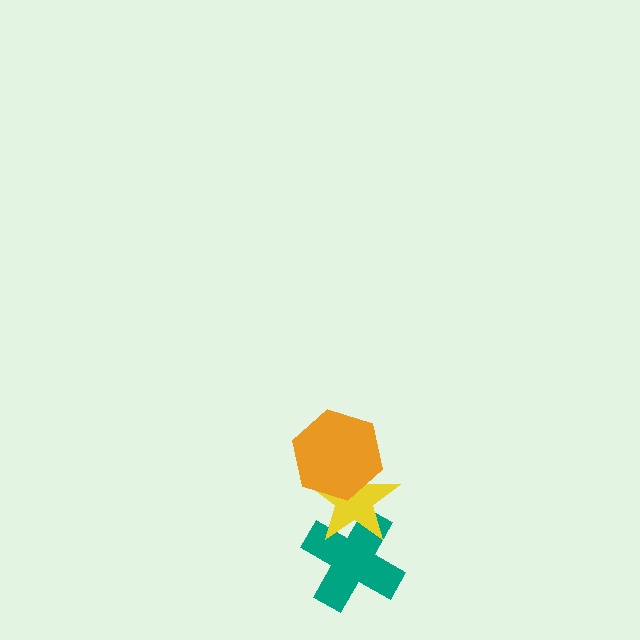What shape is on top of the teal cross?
The yellow star is on top of the teal cross.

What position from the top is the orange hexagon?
The orange hexagon is 1st from the top.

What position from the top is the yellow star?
The yellow star is 2nd from the top.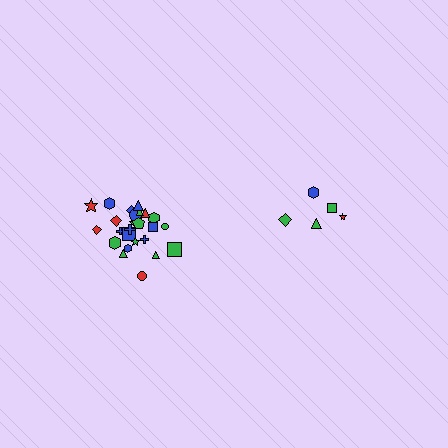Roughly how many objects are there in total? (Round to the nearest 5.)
Roughly 30 objects in total.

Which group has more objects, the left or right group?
The left group.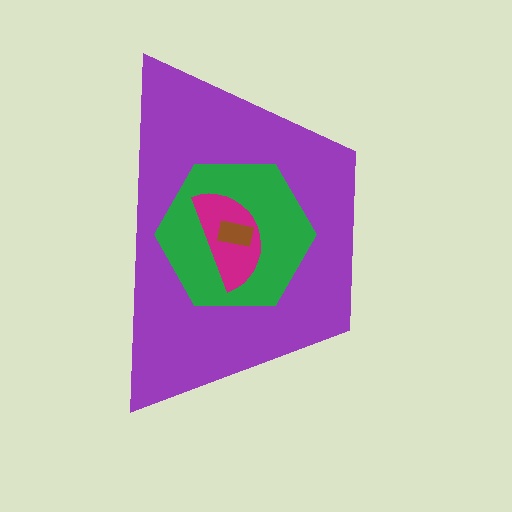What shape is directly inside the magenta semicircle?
The brown rectangle.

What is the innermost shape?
The brown rectangle.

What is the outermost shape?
The purple trapezoid.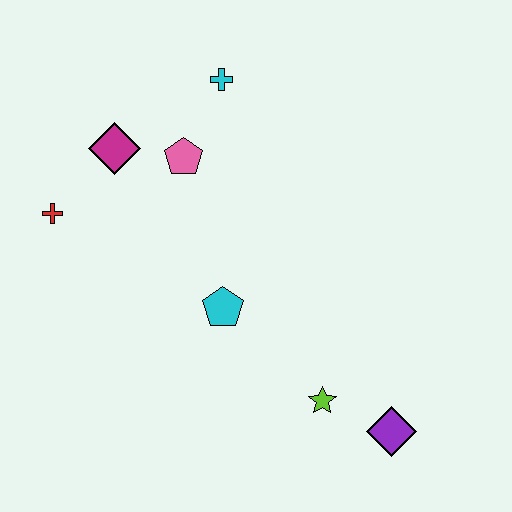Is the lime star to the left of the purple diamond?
Yes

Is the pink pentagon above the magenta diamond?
No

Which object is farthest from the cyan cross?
The purple diamond is farthest from the cyan cross.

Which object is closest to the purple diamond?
The lime star is closest to the purple diamond.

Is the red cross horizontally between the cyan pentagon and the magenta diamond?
No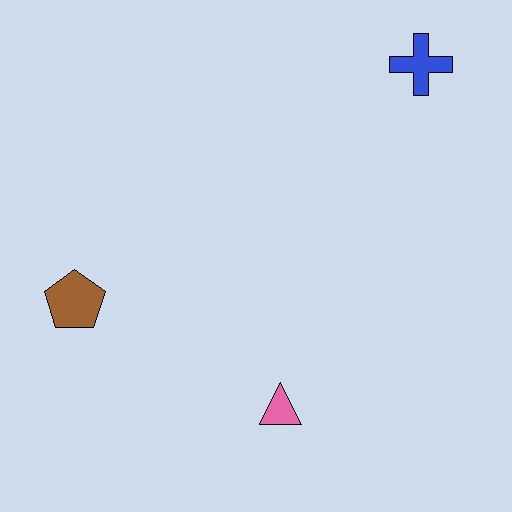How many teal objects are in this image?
There are no teal objects.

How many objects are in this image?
There are 3 objects.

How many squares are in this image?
There are no squares.